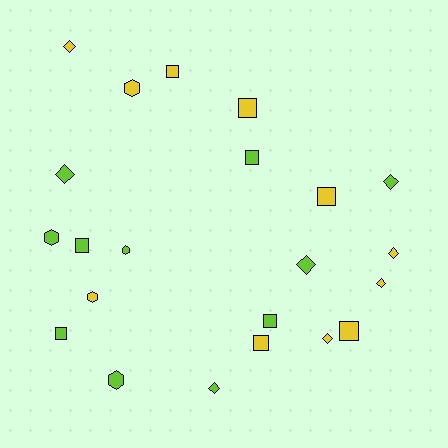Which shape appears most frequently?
Square, with 9 objects.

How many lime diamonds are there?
There are 4 lime diamonds.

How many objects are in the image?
There are 22 objects.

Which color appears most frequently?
Yellow, with 11 objects.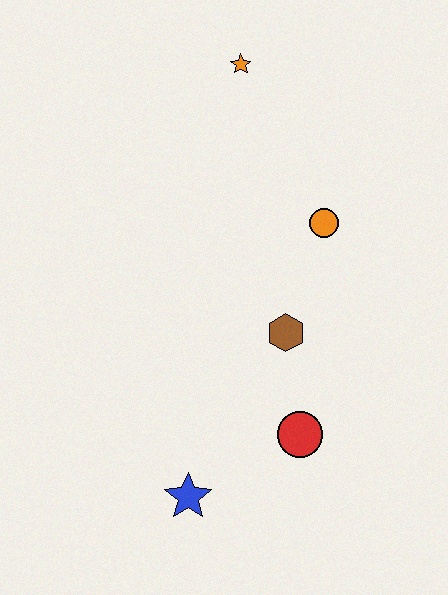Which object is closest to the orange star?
The orange circle is closest to the orange star.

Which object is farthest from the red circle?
The orange star is farthest from the red circle.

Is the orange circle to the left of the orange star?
No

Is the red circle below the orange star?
Yes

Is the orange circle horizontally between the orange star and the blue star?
No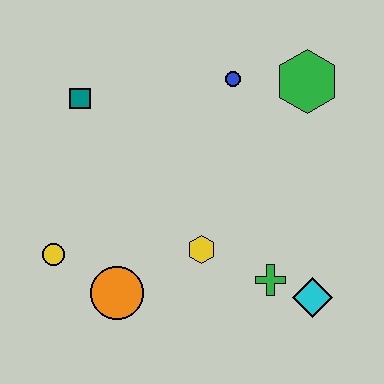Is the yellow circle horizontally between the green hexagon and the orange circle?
No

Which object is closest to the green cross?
The cyan diamond is closest to the green cross.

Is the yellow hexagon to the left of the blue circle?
Yes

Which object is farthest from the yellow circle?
The green hexagon is farthest from the yellow circle.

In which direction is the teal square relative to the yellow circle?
The teal square is above the yellow circle.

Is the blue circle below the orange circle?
No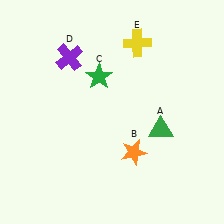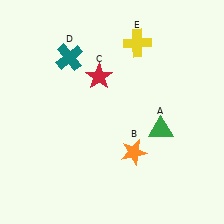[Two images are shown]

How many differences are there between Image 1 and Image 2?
There are 2 differences between the two images.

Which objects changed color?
C changed from green to red. D changed from purple to teal.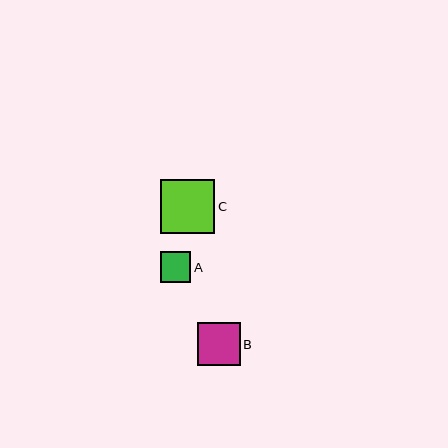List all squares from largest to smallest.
From largest to smallest: C, B, A.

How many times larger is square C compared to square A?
Square C is approximately 1.8 times the size of square A.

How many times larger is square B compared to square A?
Square B is approximately 1.4 times the size of square A.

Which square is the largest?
Square C is the largest with a size of approximately 54 pixels.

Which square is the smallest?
Square A is the smallest with a size of approximately 31 pixels.